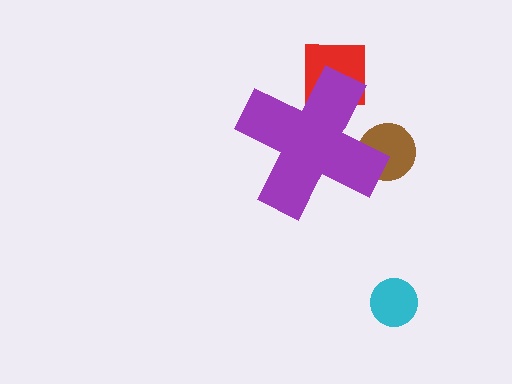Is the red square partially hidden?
Yes, the red square is partially hidden behind the purple cross.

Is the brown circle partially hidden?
Yes, the brown circle is partially hidden behind the purple cross.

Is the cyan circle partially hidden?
No, the cyan circle is fully visible.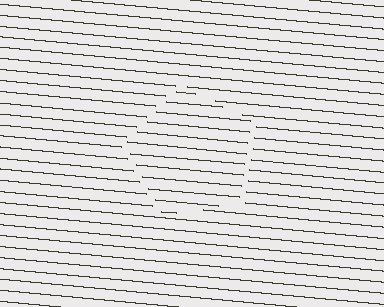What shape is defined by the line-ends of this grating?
An illusory pentagon. The interior of the shape contains the same grating, shifted by half a period — the contour is defined by the phase discontinuity where line-ends from the inner and outer gratings abut.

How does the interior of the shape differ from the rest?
The interior of the shape contains the same grating, shifted by half a period — the contour is defined by the phase discontinuity where line-ends from the inner and outer gratings abut.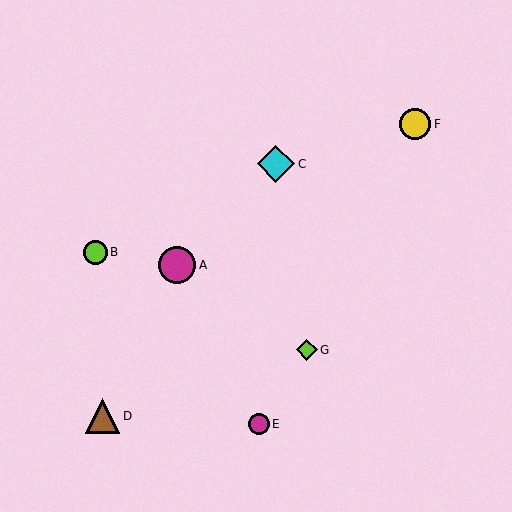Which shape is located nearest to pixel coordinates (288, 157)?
The cyan diamond (labeled C) at (276, 164) is nearest to that location.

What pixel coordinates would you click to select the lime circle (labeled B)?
Click at (95, 252) to select the lime circle B.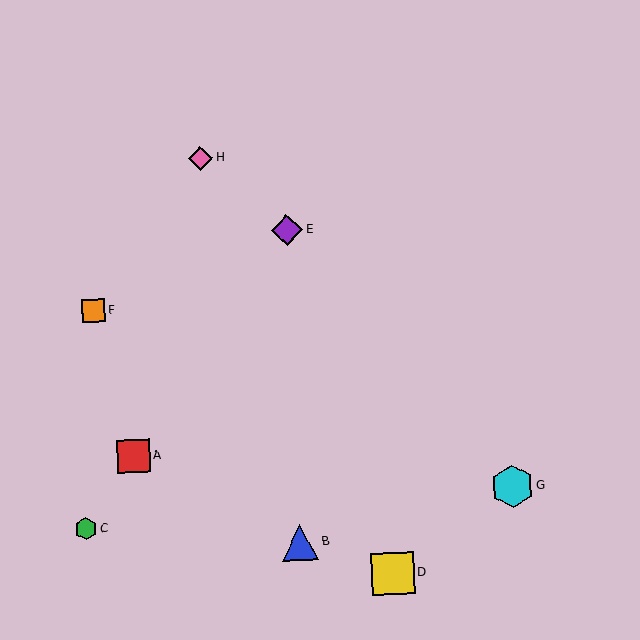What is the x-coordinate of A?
Object A is at x≈133.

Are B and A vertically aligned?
No, B is at x≈300 and A is at x≈133.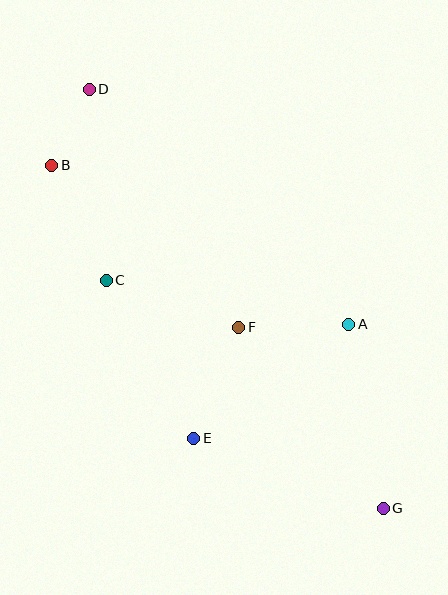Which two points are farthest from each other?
Points D and G are farthest from each other.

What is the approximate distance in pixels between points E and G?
The distance between E and G is approximately 202 pixels.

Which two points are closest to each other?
Points B and D are closest to each other.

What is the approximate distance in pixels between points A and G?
The distance between A and G is approximately 187 pixels.